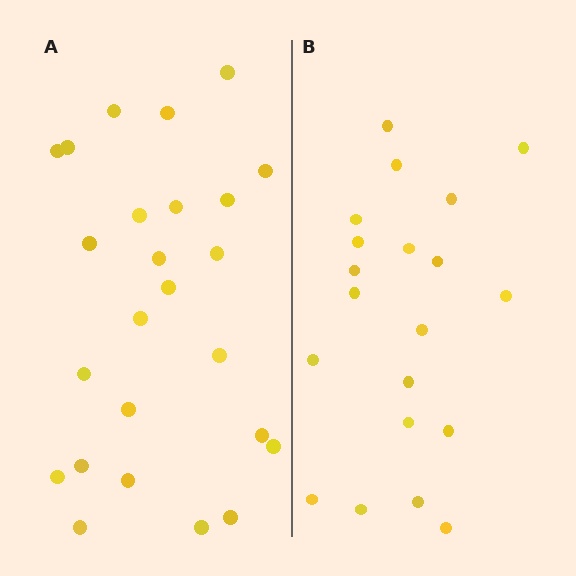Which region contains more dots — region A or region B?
Region A (the left region) has more dots.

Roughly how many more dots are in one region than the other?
Region A has about 5 more dots than region B.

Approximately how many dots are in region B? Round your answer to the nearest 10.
About 20 dots.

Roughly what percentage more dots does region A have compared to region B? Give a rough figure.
About 25% more.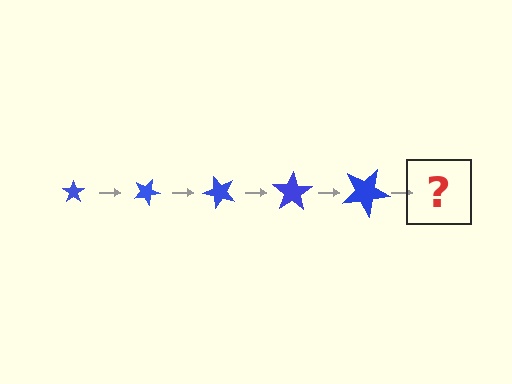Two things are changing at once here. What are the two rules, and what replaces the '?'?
The two rules are that the star grows larger each step and it rotates 25 degrees each step. The '?' should be a star, larger than the previous one and rotated 125 degrees from the start.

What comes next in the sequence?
The next element should be a star, larger than the previous one and rotated 125 degrees from the start.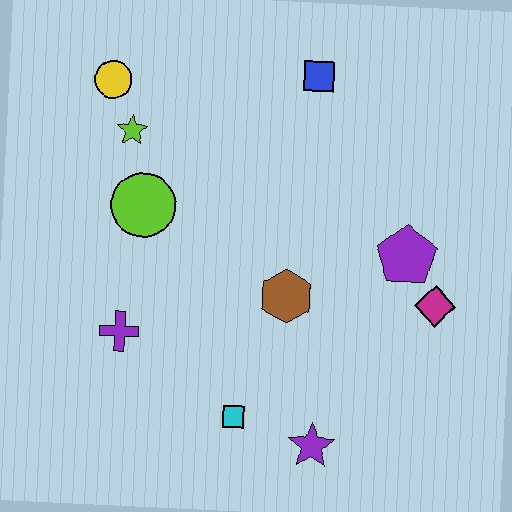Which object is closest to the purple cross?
The lime circle is closest to the purple cross.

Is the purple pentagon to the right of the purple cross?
Yes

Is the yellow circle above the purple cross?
Yes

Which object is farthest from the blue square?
The purple star is farthest from the blue square.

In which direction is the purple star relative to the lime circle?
The purple star is below the lime circle.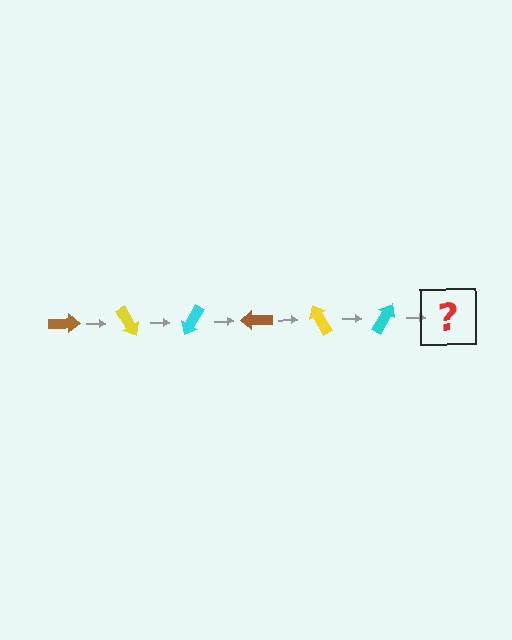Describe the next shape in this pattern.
It should be a brown arrow, rotated 360 degrees from the start.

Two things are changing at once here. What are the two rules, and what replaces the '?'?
The two rules are that it rotates 60 degrees each step and the color cycles through brown, yellow, and cyan. The '?' should be a brown arrow, rotated 360 degrees from the start.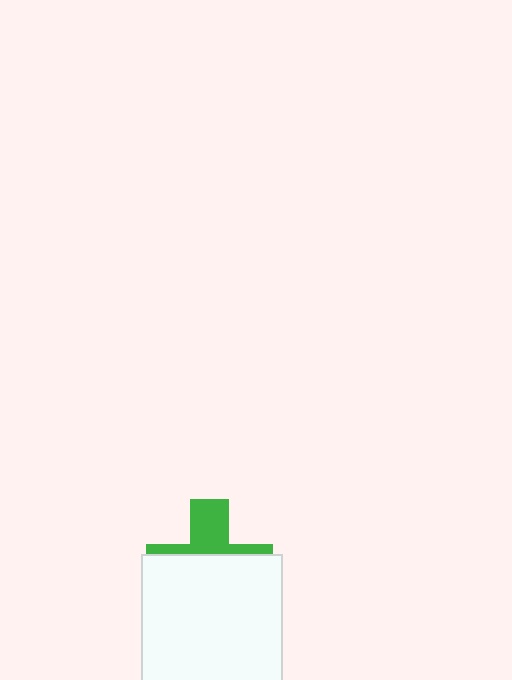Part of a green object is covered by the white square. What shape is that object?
It is a cross.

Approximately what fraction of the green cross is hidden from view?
Roughly 65% of the green cross is hidden behind the white square.